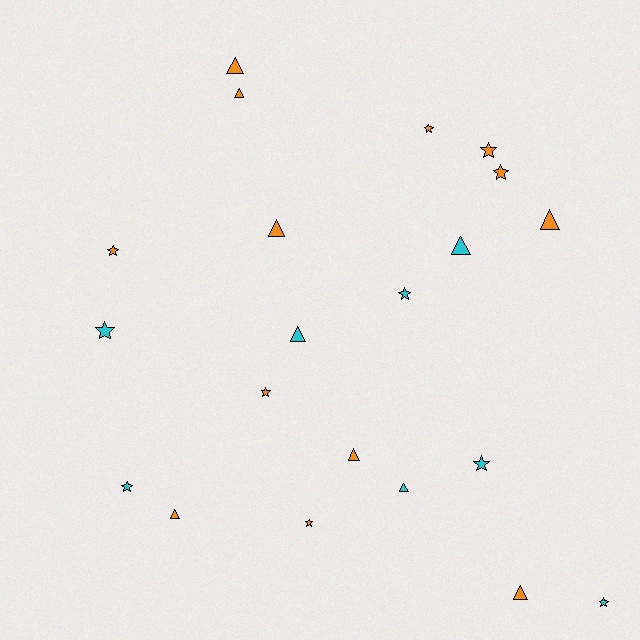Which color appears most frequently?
Orange, with 13 objects.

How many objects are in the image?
There are 21 objects.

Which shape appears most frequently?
Star, with 11 objects.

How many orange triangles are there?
There are 7 orange triangles.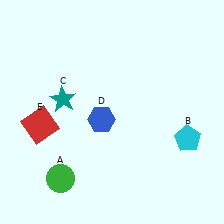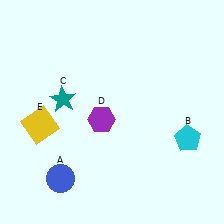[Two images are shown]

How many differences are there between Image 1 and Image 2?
There are 3 differences between the two images.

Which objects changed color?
A changed from green to blue. D changed from blue to purple. E changed from red to yellow.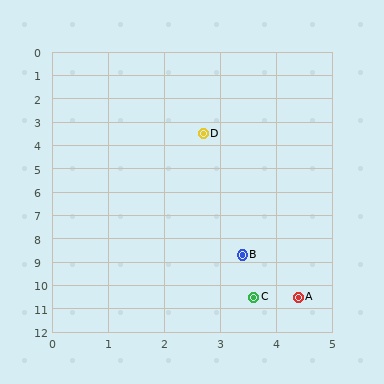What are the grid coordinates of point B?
Point B is at approximately (3.4, 8.7).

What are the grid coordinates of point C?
Point C is at approximately (3.6, 10.5).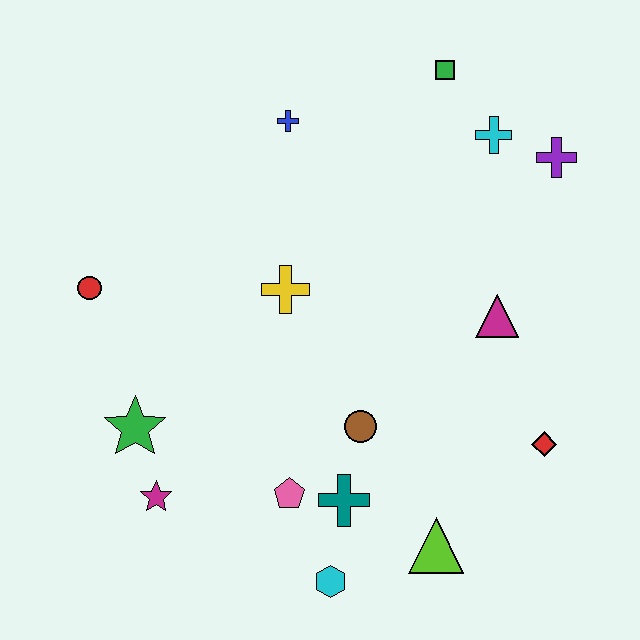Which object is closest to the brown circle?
The teal cross is closest to the brown circle.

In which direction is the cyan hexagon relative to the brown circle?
The cyan hexagon is below the brown circle.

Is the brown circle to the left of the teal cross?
No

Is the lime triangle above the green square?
No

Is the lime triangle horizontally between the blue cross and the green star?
No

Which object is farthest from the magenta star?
The purple cross is farthest from the magenta star.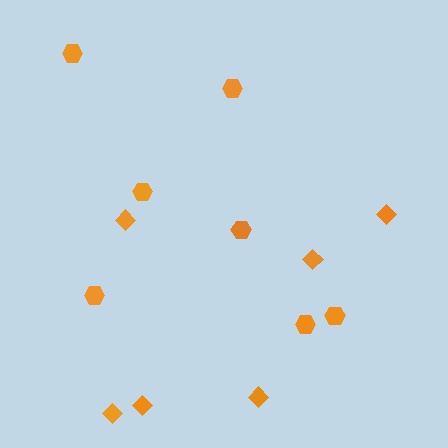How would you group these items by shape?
There are 2 groups: one group of diamonds (6) and one group of hexagons (7).